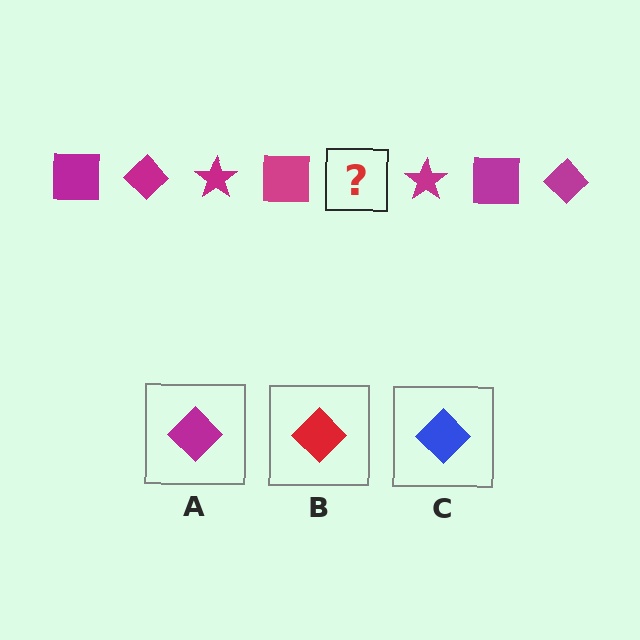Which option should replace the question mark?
Option A.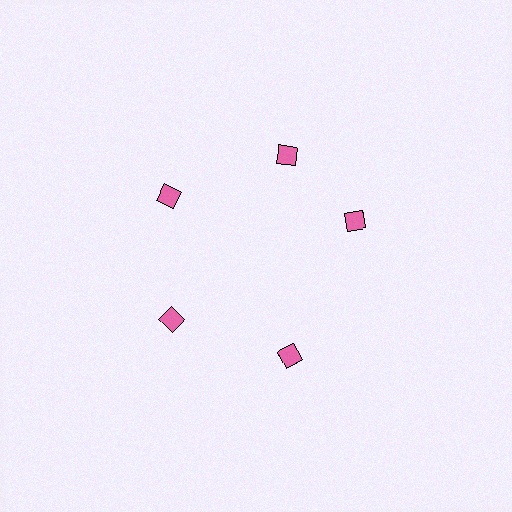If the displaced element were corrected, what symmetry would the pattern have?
It would have 5-fold rotational symmetry — the pattern would map onto itself every 72 degrees.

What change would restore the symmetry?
The symmetry would be restored by rotating it back into even spacing with its neighbors so that all 5 diamonds sit at equal angles and equal distance from the center.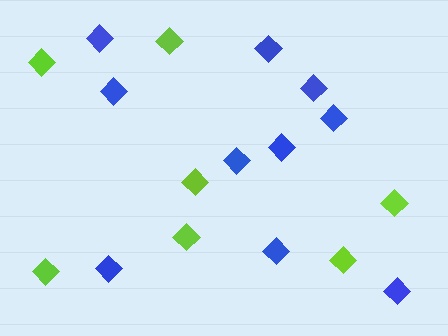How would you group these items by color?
There are 2 groups: one group of blue diamonds (10) and one group of lime diamonds (7).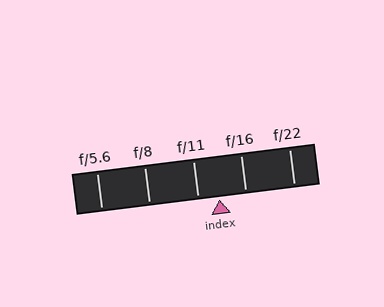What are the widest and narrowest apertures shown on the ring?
The widest aperture shown is f/5.6 and the narrowest is f/22.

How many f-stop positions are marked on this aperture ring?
There are 5 f-stop positions marked.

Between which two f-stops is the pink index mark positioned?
The index mark is between f/11 and f/16.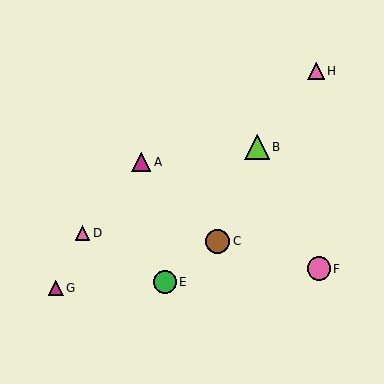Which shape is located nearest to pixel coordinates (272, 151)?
The lime triangle (labeled B) at (257, 147) is nearest to that location.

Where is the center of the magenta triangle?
The center of the magenta triangle is at (141, 162).